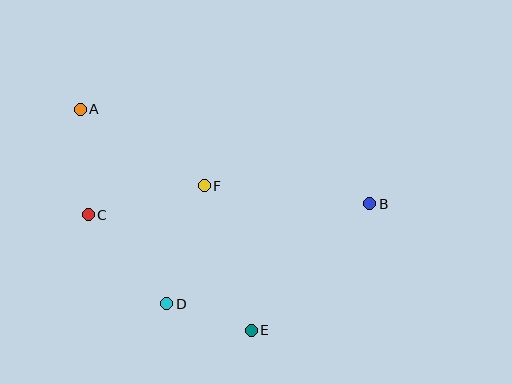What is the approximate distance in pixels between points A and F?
The distance between A and F is approximately 145 pixels.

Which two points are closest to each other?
Points D and E are closest to each other.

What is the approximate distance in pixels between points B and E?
The distance between B and E is approximately 173 pixels.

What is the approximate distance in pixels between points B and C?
The distance between B and C is approximately 282 pixels.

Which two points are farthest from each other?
Points A and B are farthest from each other.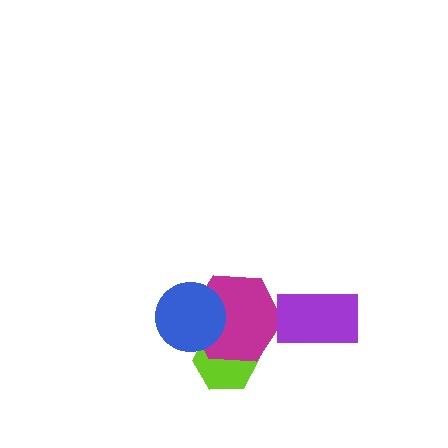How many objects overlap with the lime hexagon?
2 objects overlap with the lime hexagon.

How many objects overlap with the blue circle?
2 objects overlap with the blue circle.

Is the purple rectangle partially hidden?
No, no other shape covers it.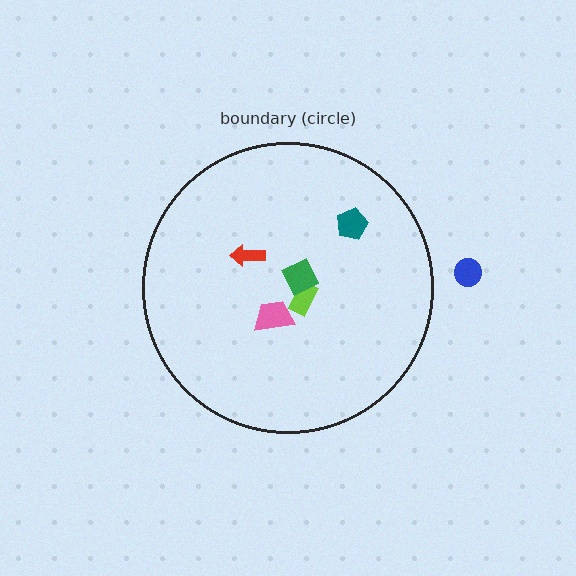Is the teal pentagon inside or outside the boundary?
Inside.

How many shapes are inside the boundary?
5 inside, 1 outside.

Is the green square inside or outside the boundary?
Inside.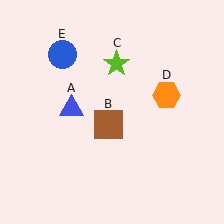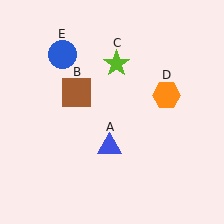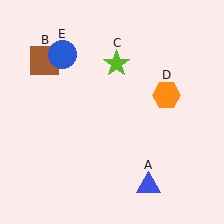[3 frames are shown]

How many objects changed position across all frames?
2 objects changed position: blue triangle (object A), brown square (object B).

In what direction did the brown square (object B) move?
The brown square (object B) moved up and to the left.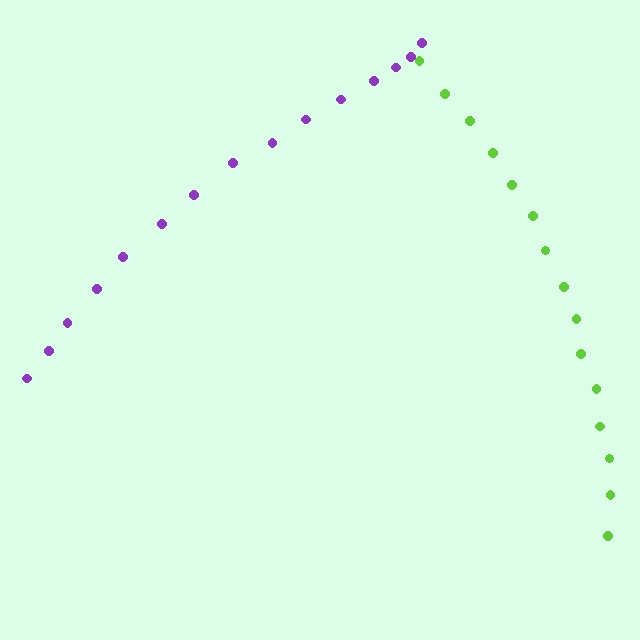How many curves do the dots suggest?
There are 2 distinct paths.